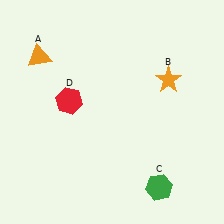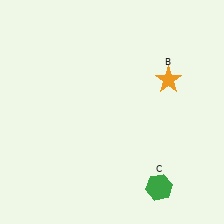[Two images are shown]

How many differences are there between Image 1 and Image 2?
There are 2 differences between the two images.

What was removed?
The red hexagon (D), the orange triangle (A) were removed in Image 2.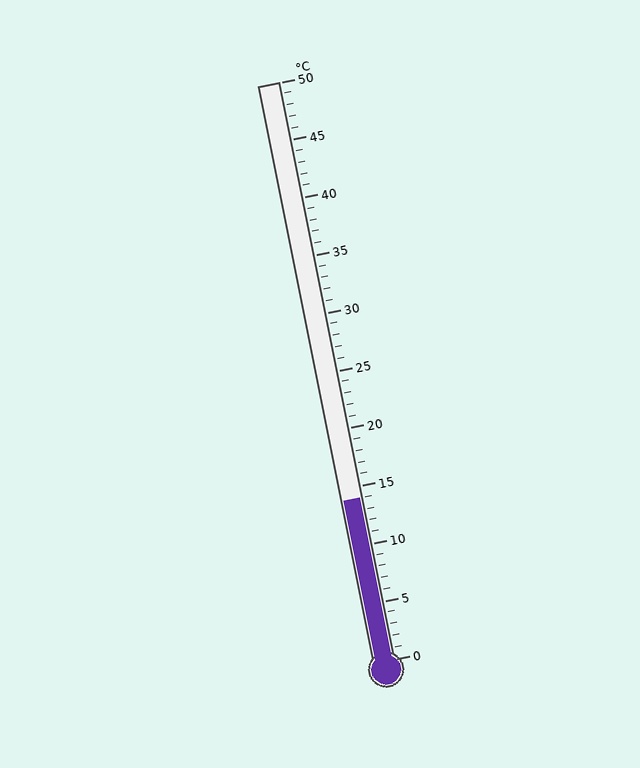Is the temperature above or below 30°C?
The temperature is below 30°C.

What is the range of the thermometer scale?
The thermometer scale ranges from 0°C to 50°C.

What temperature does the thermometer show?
The thermometer shows approximately 14°C.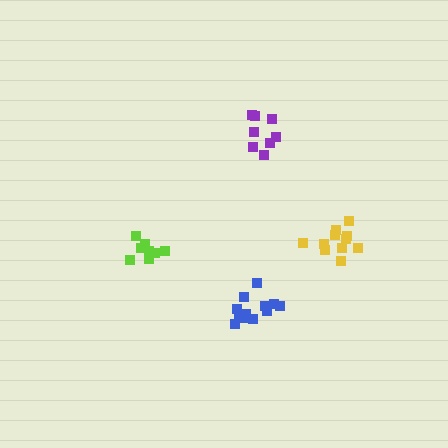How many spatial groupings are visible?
There are 4 spatial groupings.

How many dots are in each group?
Group 1: 12 dots, Group 2: 8 dots, Group 3: 9 dots, Group 4: 11 dots (40 total).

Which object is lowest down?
The blue cluster is bottommost.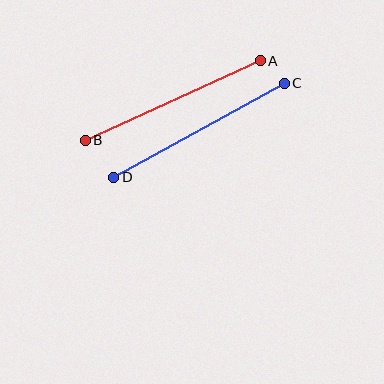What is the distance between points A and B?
The distance is approximately 193 pixels.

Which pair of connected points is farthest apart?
Points C and D are farthest apart.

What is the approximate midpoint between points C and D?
The midpoint is at approximately (199, 130) pixels.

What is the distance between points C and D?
The distance is approximately 194 pixels.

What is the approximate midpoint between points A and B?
The midpoint is at approximately (173, 100) pixels.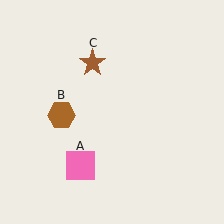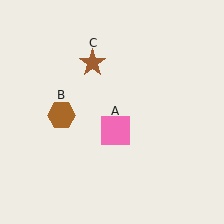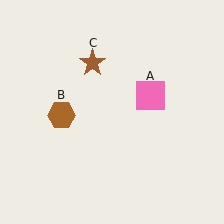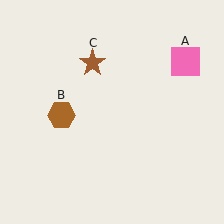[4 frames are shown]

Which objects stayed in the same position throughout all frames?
Brown hexagon (object B) and brown star (object C) remained stationary.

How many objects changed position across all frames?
1 object changed position: pink square (object A).